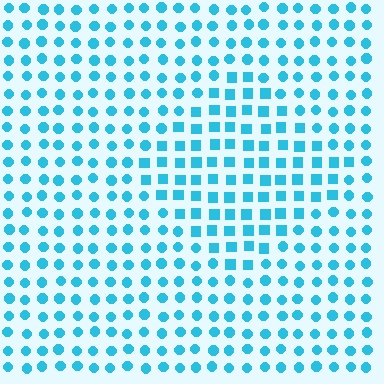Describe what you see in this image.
The image is filled with small cyan elements arranged in a uniform grid. A diamond-shaped region contains squares, while the surrounding area contains circles. The boundary is defined purely by the change in element shape.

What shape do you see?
I see a diamond.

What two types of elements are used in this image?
The image uses squares inside the diamond region and circles outside it.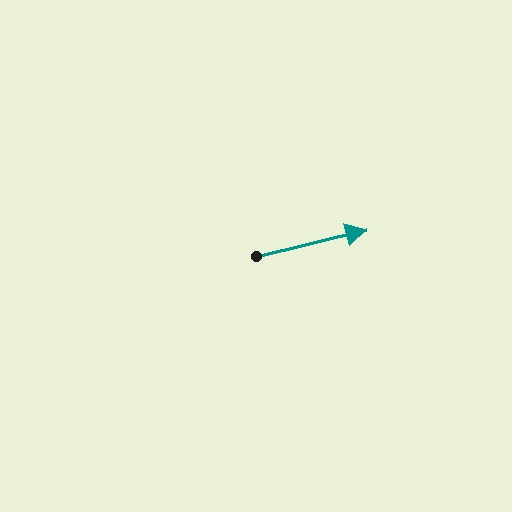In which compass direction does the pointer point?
East.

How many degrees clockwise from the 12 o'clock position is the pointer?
Approximately 77 degrees.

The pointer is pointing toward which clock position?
Roughly 3 o'clock.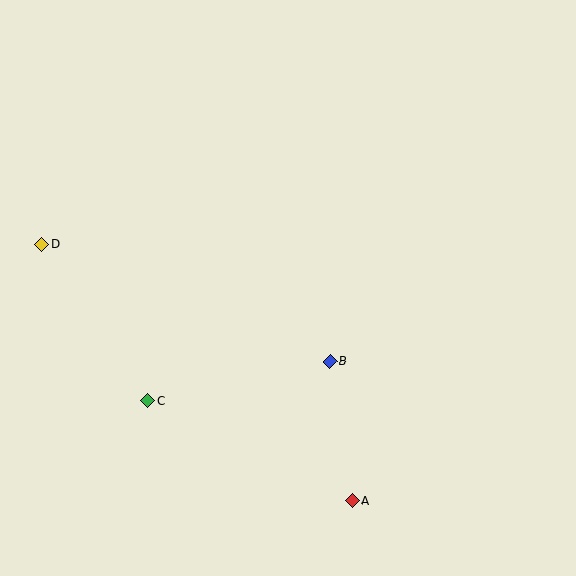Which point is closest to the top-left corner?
Point D is closest to the top-left corner.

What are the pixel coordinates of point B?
Point B is at (330, 361).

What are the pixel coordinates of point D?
Point D is at (42, 245).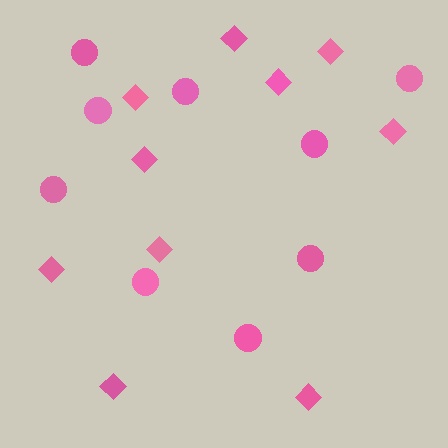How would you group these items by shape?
There are 2 groups: one group of circles (9) and one group of diamonds (10).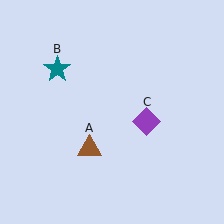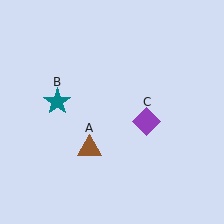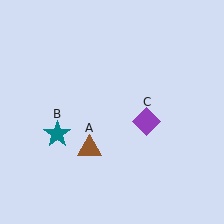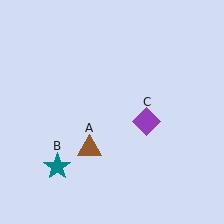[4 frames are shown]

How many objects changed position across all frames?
1 object changed position: teal star (object B).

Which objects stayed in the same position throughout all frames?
Brown triangle (object A) and purple diamond (object C) remained stationary.